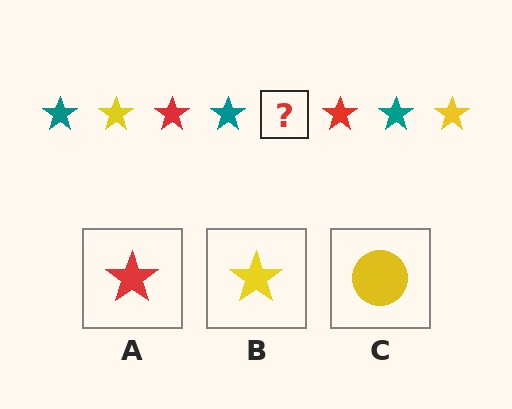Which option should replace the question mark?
Option B.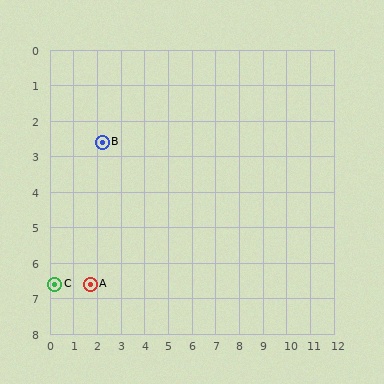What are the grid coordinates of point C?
Point C is at approximately (0.2, 6.6).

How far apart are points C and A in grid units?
Points C and A are about 1.5 grid units apart.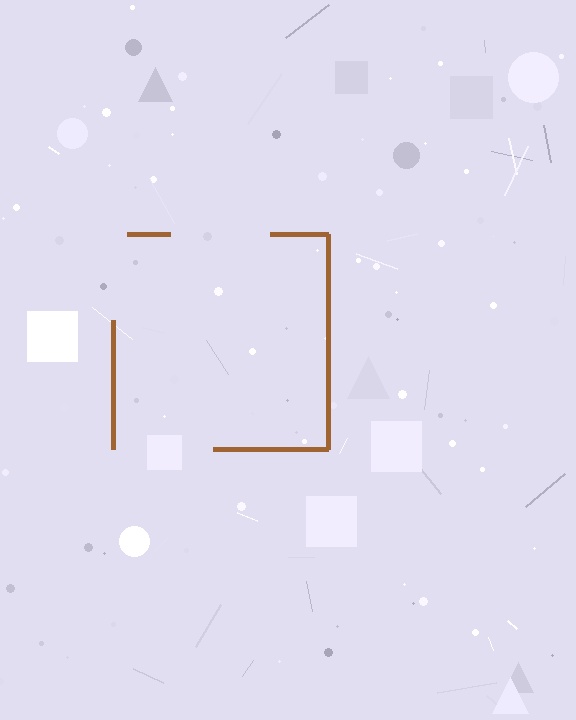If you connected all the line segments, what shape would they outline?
They would outline a square.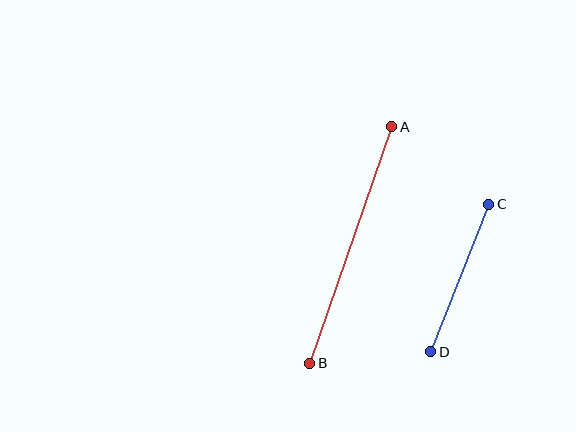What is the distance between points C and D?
The distance is approximately 159 pixels.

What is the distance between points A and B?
The distance is approximately 250 pixels.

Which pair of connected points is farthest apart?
Points A and B are farthest apart.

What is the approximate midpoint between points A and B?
The midpoint is at approximately (351, 245) pixels.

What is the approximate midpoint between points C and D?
The midpoint is at approximately (460, 278) pixels.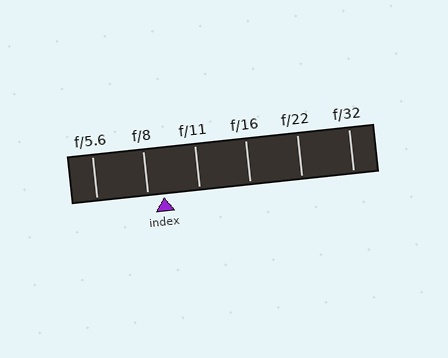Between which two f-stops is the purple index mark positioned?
The index mark is between f/8 and f/11.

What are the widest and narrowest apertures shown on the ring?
The widest aperture shown is f/5.6 and the narrowest is f/32.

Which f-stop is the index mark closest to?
The index mark is closest to f/8.